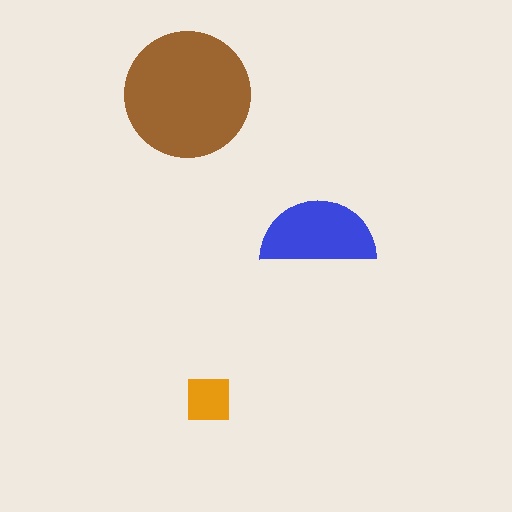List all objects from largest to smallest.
The brown circle, the blue semicircle, the orange square.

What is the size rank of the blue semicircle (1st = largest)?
2nd.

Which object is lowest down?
The orange square is bottommost.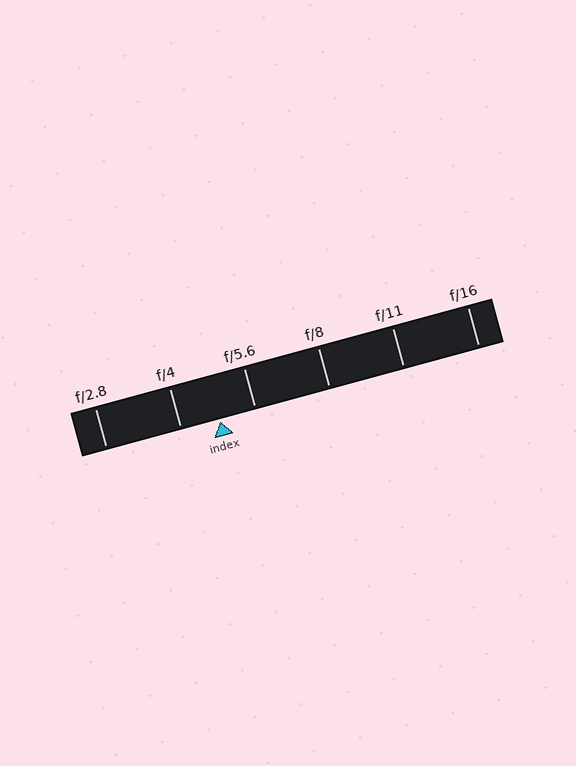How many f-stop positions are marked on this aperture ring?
There are 6 f-stop positions marked.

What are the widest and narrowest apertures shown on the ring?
The widest aperture shown is f/2.8 and the narrowest is f/16.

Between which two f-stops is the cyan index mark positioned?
The index mark is between f/4 and f/5.6.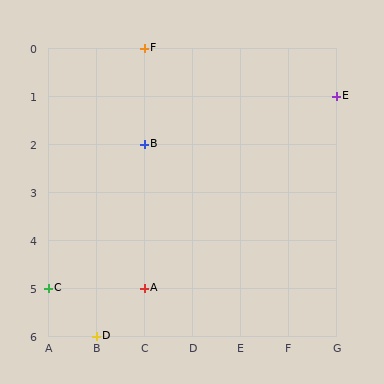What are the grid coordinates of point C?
Point C is at grid coordinates (A, 5).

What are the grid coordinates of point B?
Point B is at grid coordinates (C, 2).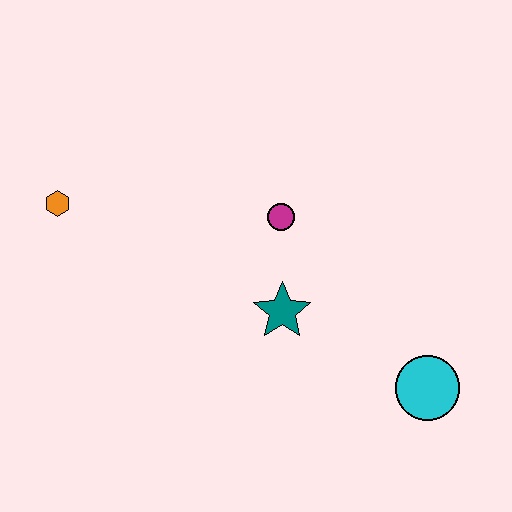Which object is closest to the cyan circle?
The teal star is closest to the cyan circle.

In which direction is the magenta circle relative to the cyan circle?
The magenta circle is above the cyan circle.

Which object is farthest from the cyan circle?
The orange hexagon is farthest from the cyan circle.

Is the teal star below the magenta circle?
Yes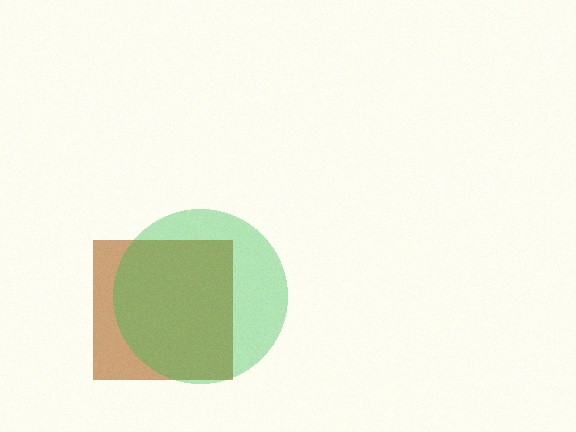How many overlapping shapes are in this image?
There are 2 overlapping shapes in the image.